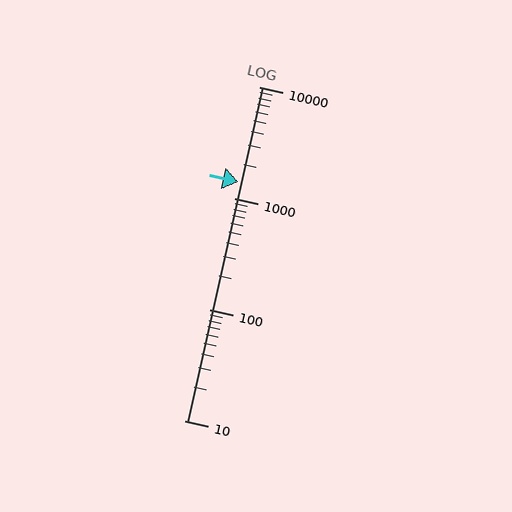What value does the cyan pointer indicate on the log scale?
The pointer indicates approximately 1400.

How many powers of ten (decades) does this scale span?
The scale spans 3 decades, from 10 to 10000.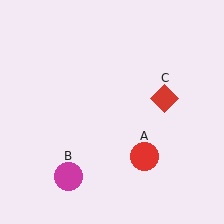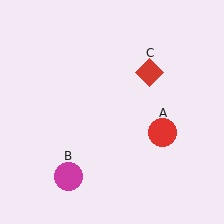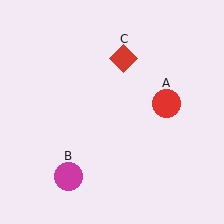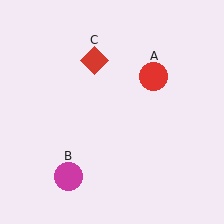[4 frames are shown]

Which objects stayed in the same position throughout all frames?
Magenta circle (object B) remained stationary.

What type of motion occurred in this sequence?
The red circle (object A), red diamond (object C) rotated counterclockwise around the center of the scene.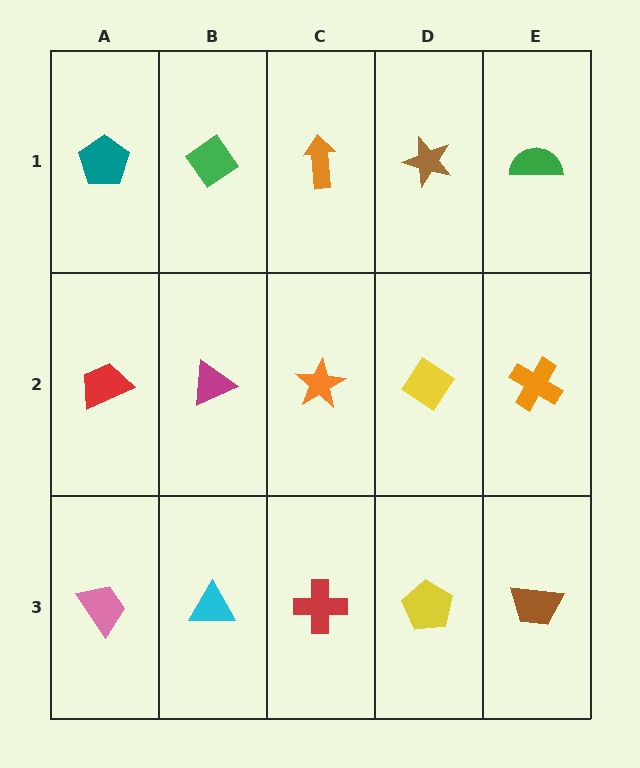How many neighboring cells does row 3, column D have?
3.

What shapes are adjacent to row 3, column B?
A magenta triangle (row 2, column B), a pink trapezoid (row 3, column A), a red cross (row 3, column C).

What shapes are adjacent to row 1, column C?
An orange star (row 2, column C), a green diamond (row 1, column B), a brown star (row 1, column D).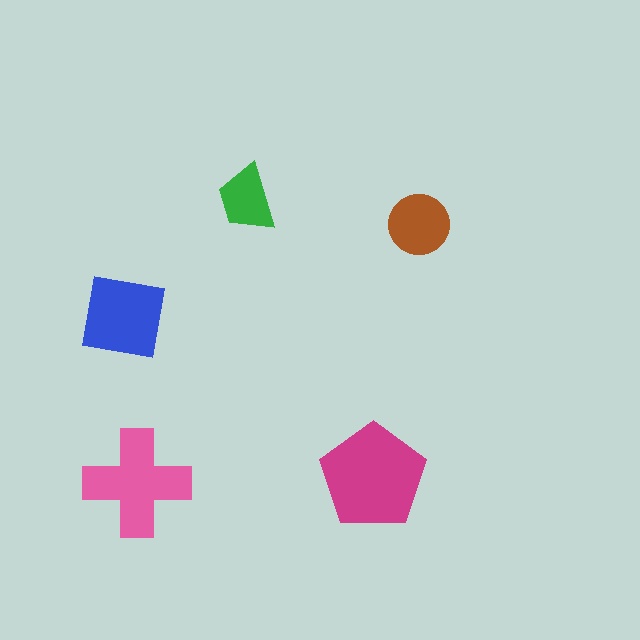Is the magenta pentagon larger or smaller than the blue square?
Larger.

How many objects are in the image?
There are 5 objects in the image.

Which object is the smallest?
The green trapezoid.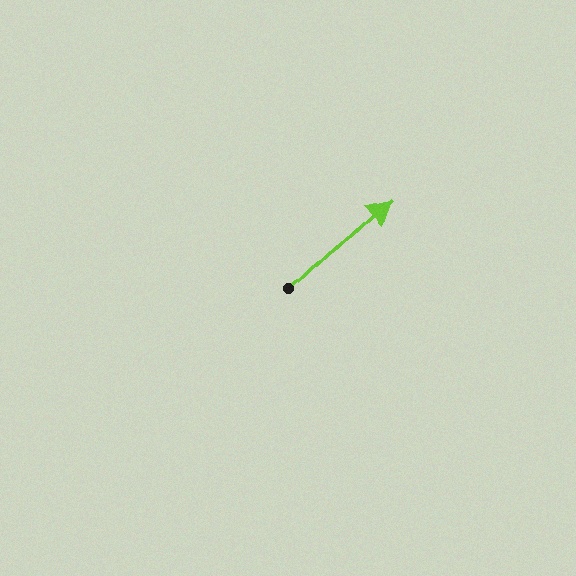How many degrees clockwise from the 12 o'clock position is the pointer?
Approximately 47 degrees.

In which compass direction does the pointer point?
Northeast.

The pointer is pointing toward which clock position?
Roughly 2 o'clock.